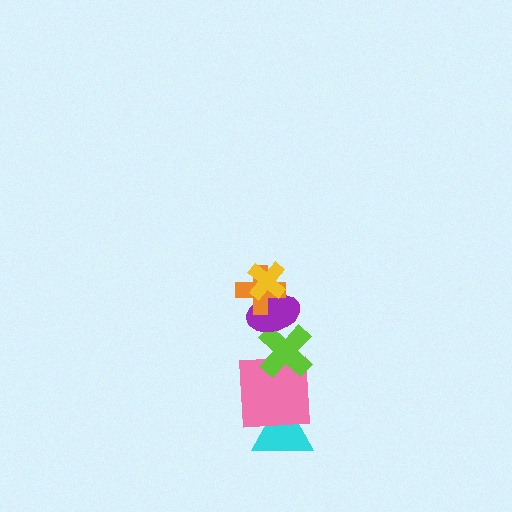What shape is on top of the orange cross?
The yellow cross is on top of the orange cross.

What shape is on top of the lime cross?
The purple ellipse is on top of the lime cross.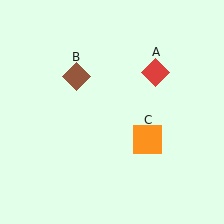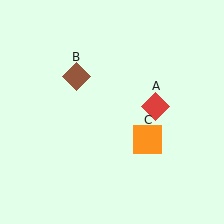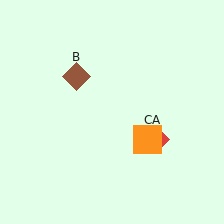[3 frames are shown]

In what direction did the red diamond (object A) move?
The red diamond (object A) moved down.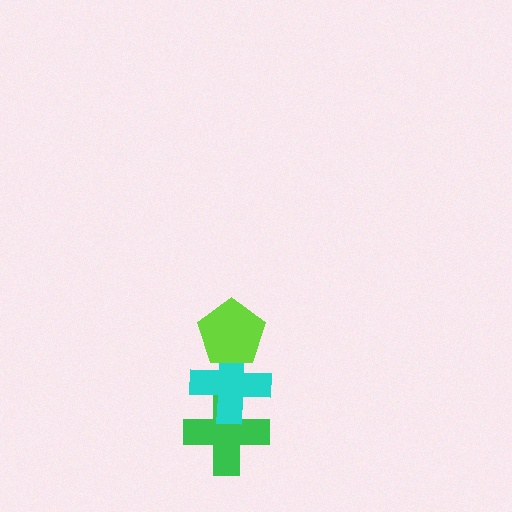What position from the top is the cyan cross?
The cyan cross is 2nd from the top.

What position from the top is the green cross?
The green cross is 3rd from the top.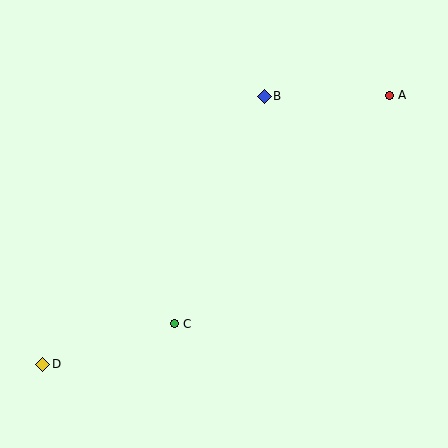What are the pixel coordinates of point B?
Point B is at (264, 96).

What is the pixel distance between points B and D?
The distance between B and D is 348 pixels.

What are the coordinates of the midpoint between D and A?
The midpoint between D and A is at (216, 230).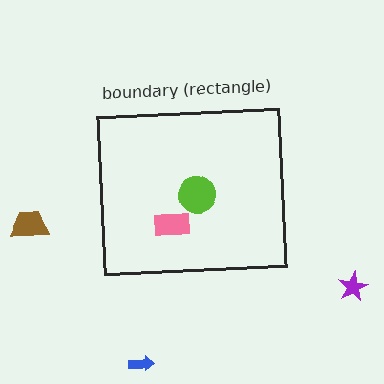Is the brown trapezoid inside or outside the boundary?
Outside.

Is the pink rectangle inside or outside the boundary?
Inside.